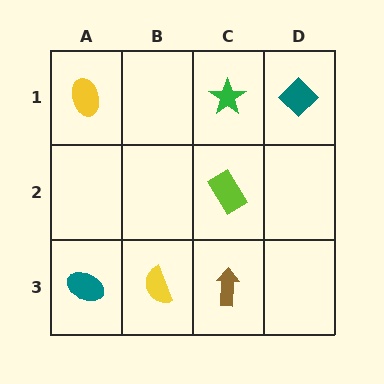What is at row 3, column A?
A teal ellipse.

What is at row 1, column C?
A green star.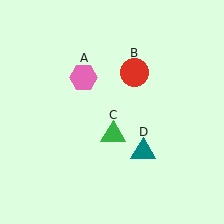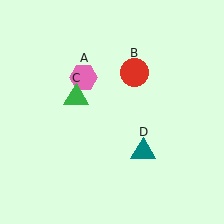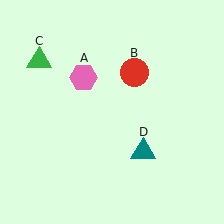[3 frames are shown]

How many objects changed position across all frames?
1 object changed position: green triangle (object C).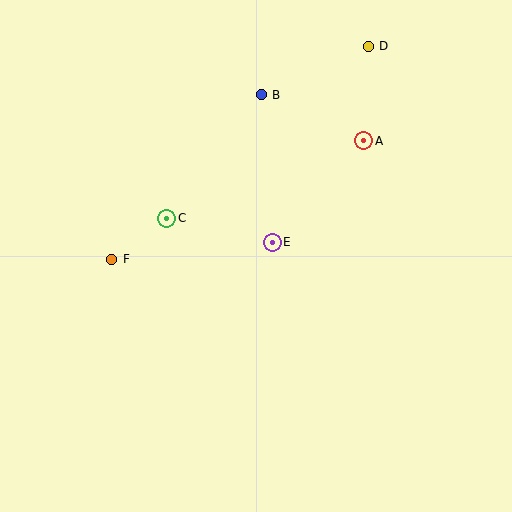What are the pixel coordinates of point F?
Point F is at (112, 259).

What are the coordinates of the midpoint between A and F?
The midpoint between A and F is at (238, 200).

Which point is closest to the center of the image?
Point E at (272, 242) is closest to the center.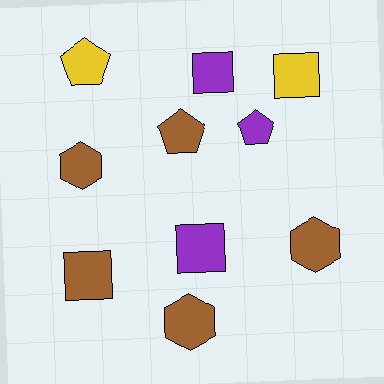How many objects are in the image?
There are 10 objects.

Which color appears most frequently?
Brown, with 5 objects.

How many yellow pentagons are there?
There is 1 yellow pentagon.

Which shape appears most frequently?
Square, with 4 objects.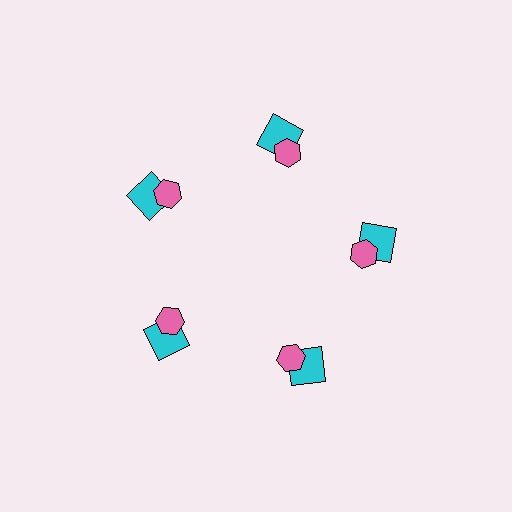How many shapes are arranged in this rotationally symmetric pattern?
There are 10 shapes, arranged in 5 groups of 2.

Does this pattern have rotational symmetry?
Yes, this pattern has 5-fold rotational symmetry. It looks the same after rotating 72 degrees around the center.